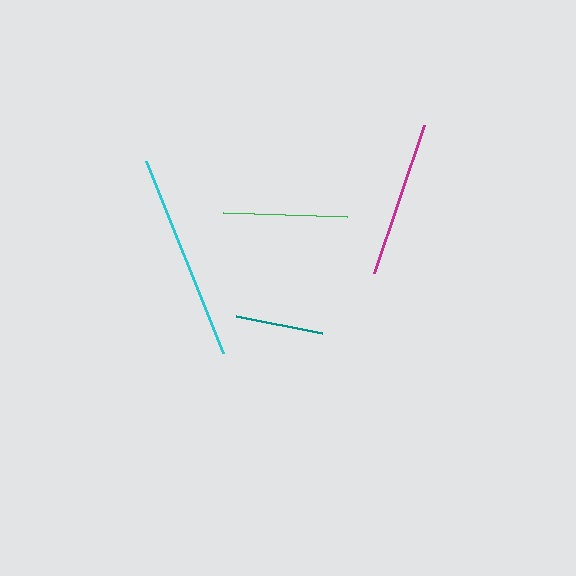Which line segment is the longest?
The cyan line is the longest at approximately 207 pixels.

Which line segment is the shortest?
The teal line is the shortest at approximately 88 pixels.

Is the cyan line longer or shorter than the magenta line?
The cyan line is longer than the magenta line.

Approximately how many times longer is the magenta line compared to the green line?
The magenta line is approximately 1.3 times the length of the green line.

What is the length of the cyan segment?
The cyan segment is approximately 207 pixels long.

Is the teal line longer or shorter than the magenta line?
The magenta line is longer than the teal line.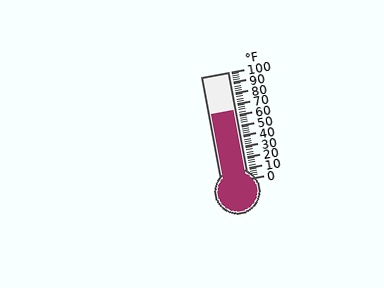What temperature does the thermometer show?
The thermometer shows approximately 64°F.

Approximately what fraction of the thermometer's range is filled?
The thermometer is filled to approximately 65% of its range.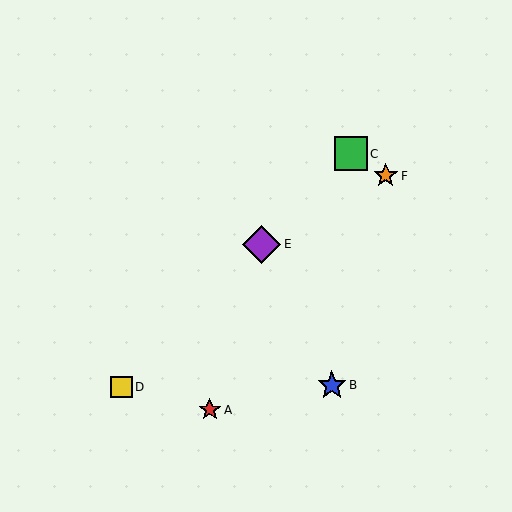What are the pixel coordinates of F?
Object F is at (386, 176).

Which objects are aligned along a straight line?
Objects C, D, E are aligned along a straight line.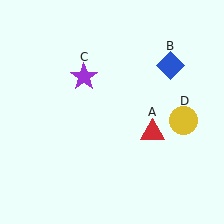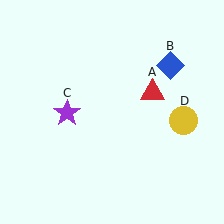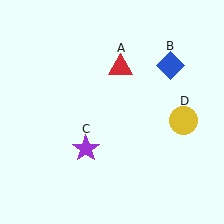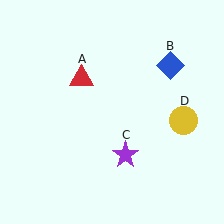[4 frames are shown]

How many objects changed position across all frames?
2 objects changed position: red triangle (object A), purple star (object C).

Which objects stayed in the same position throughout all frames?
Blue diamond (object B) and yellow circle (object D) remained stationary.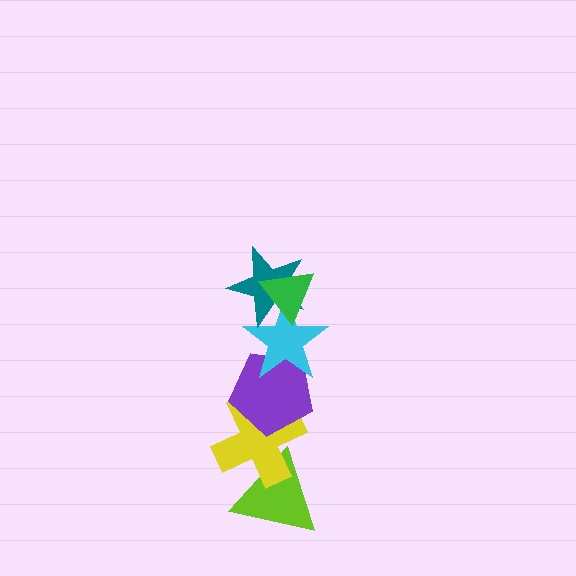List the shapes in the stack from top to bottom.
From top to bottom: the green triangle, the teal star, the cyan star, the purple pentagon, the yellow cross, the lime triangle.